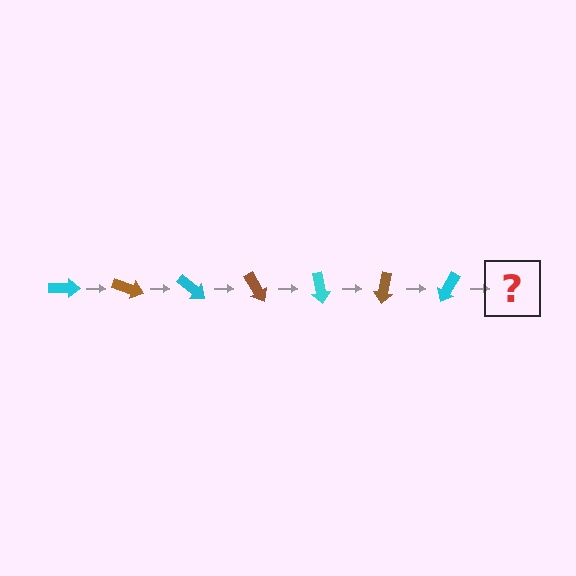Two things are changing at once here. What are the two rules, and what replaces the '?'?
The two rules are that it rotates 20 degrees each step and the color cycles through cyan and brown. The '?' should be a brown arrow, rotated 140 degrees from the start.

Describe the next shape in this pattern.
It should be a brown arrow, rotated 140 degrees from the start.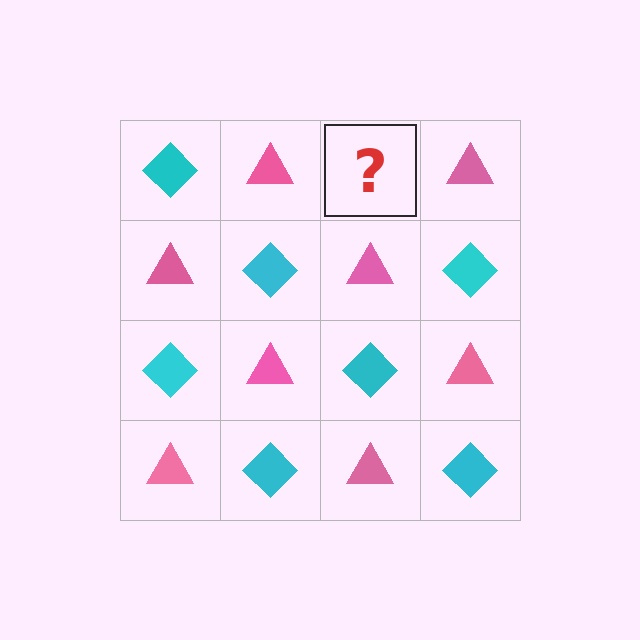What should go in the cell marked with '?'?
The missing cell should contain a cyan diamond.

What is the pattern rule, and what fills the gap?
The rule is that it alternates cyan diamond and pink triangle in a checkerboard pattern. The gap should be filled with a cyan diamond.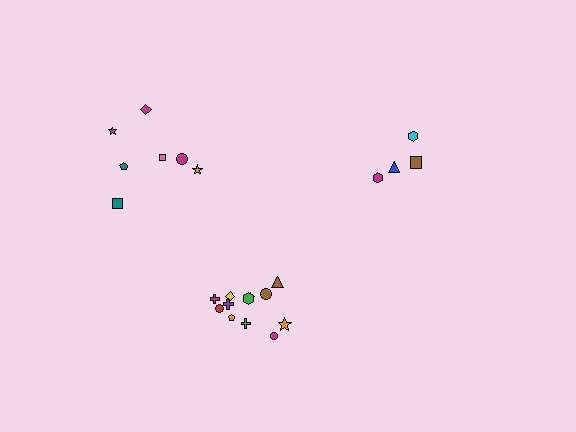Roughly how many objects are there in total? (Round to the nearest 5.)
Roughly 25 objects in total.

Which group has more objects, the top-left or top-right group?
The top-left group.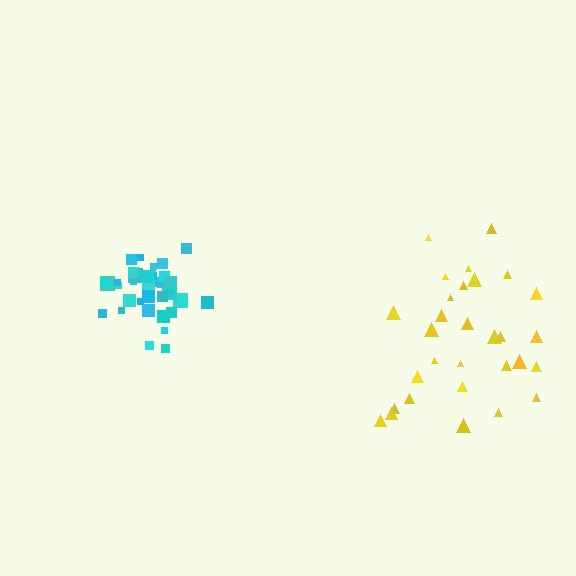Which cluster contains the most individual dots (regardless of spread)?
Cyan (35).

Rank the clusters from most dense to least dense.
cyan, yellow.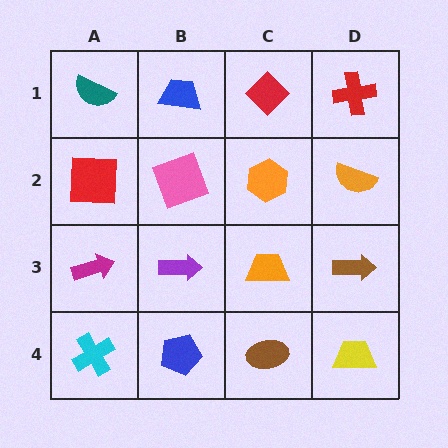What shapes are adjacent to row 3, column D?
An orange semicircle (row 2, column D), a yellow trapezoid (row 4, column D), an orange trapezoid (row 3, column C).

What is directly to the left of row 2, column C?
A pink square.